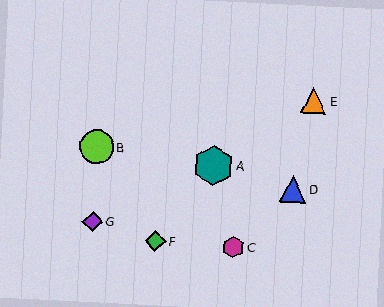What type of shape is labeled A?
Shape A is a teal hexagon.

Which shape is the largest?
The teal hexagon (labeled A) is the largest.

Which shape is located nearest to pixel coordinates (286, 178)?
The blue triangle (labeled D) at (293, 189) is nearest to that location.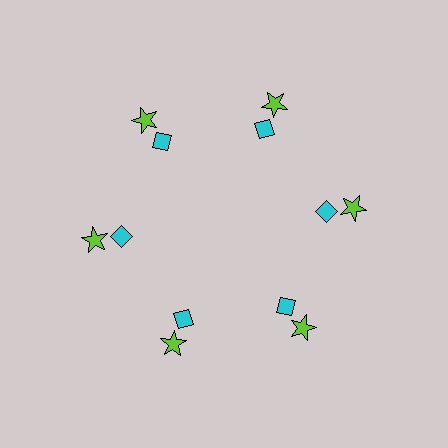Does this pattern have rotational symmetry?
Yes, this pattern has 6-fold rotational symmetry. It looks the same after rotating 60 degrees around the center.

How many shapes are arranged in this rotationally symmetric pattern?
There are 12 shapes, arranged in 6 groups of 2.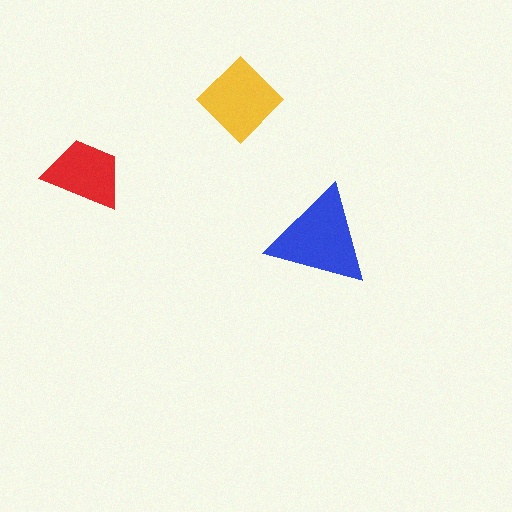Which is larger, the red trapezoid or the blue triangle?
The blue triangle.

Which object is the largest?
The blue triangle.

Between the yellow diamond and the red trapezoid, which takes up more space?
The yellow diamond.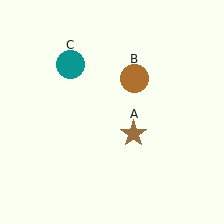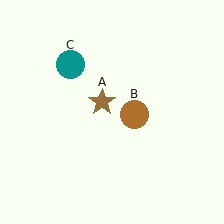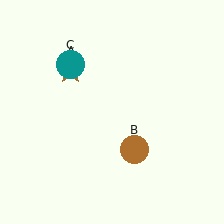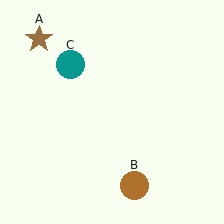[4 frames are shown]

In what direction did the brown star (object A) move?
The brown star (object A) moved up and to the left.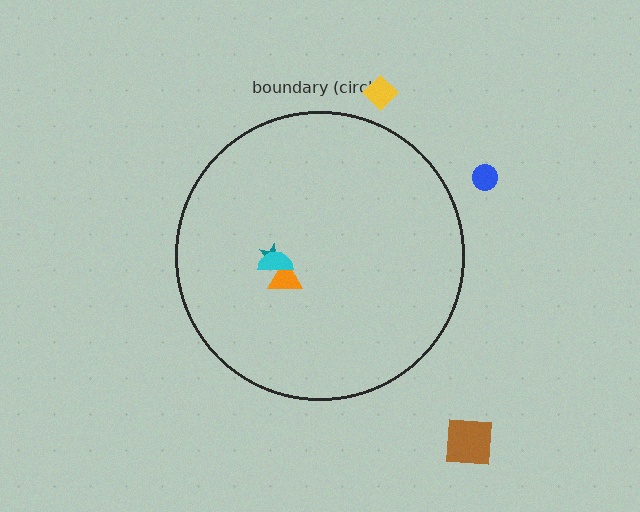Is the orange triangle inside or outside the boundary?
Inside.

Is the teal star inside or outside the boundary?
Inside.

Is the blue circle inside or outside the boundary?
Outside.